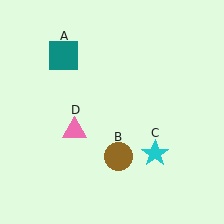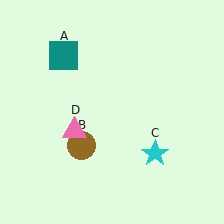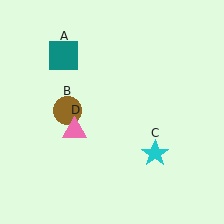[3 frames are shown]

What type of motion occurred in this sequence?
The brown circle (object B) rotated clockwise around the center of the scene.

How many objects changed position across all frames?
1 object changed position: brown circle (object B).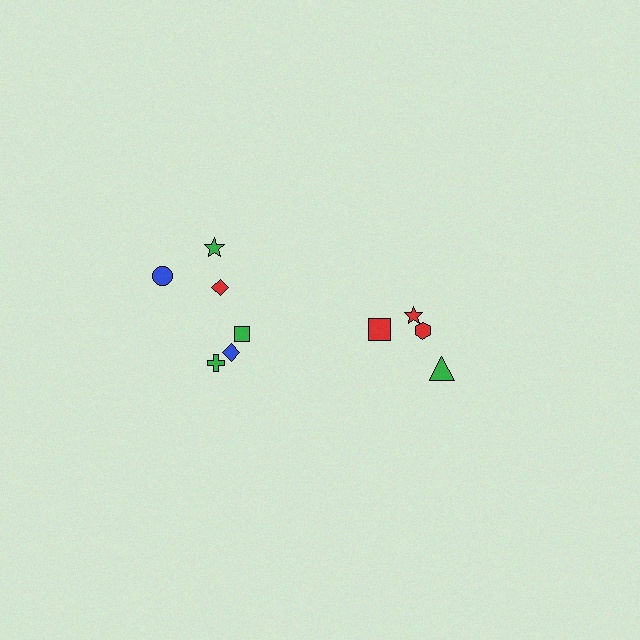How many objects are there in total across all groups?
There are 10 objects.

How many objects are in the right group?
There are 4 objects.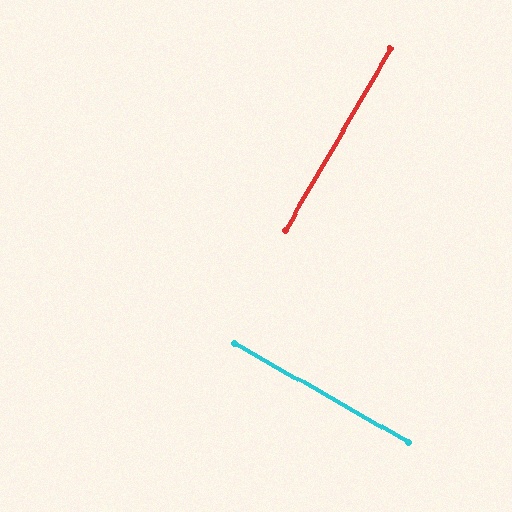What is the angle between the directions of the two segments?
Approximately 90 degrees.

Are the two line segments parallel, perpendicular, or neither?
Perpendicular — they meet at approximately 90°.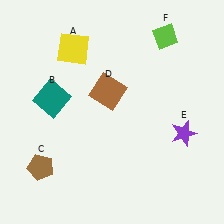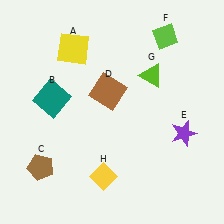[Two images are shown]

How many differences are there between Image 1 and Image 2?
There are 2 differences between the two images.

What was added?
A lime triangle (G), a yellow diamond (H) were added in Image 2.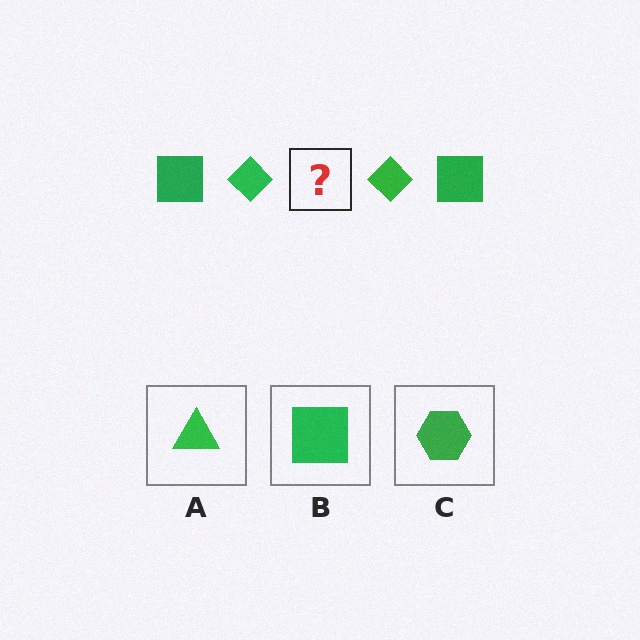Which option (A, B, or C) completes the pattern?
B.